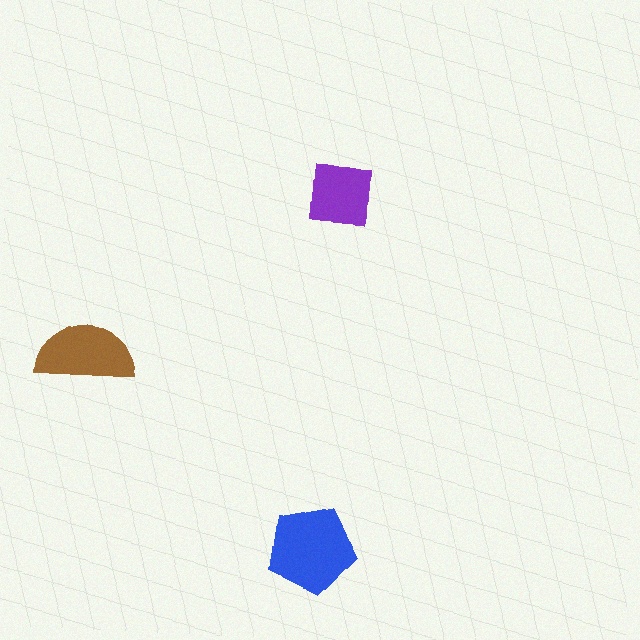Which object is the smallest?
The purple square.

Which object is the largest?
The blue pentagon.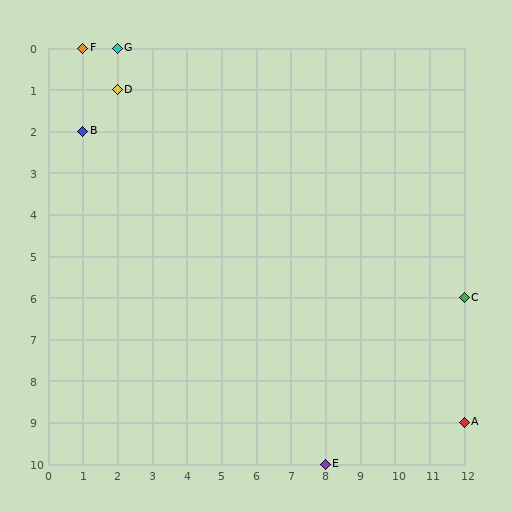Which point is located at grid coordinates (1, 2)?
Point B is at (1, 2).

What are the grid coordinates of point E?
Point E is at grid coordinates (8, 10).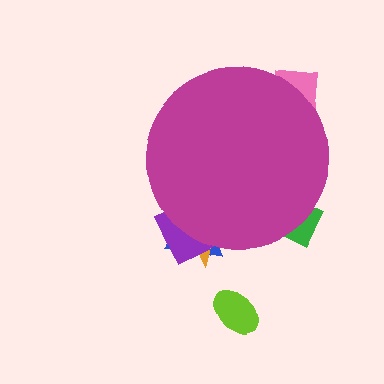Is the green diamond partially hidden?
Yes, the green diamond is partially hidden behind the magenta circle.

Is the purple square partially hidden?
Yes, the purple square is partially hidden behind the magenta circle.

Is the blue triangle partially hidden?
Yes, the blue triangle is partially hidden behind the magenta circle.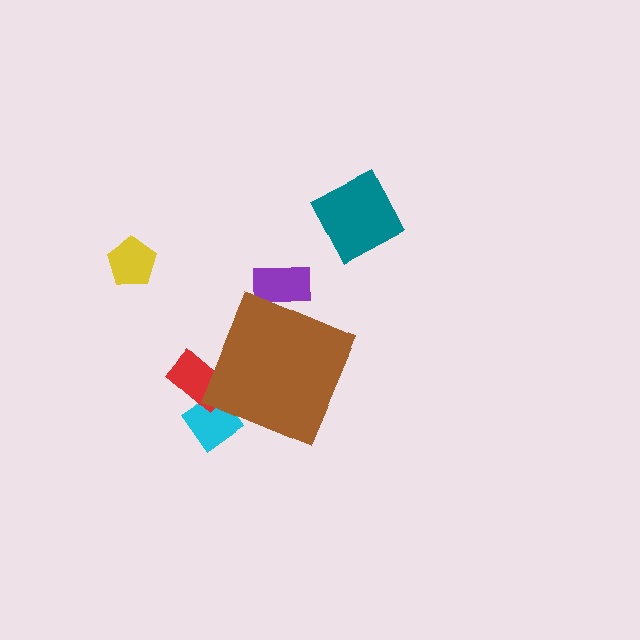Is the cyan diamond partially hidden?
Yes, the cyan diamond is partially hidden behind the brown diamond.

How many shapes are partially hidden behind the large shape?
3 shapes are partially hidden.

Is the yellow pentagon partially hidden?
No, the yellow pentagon is fully visible.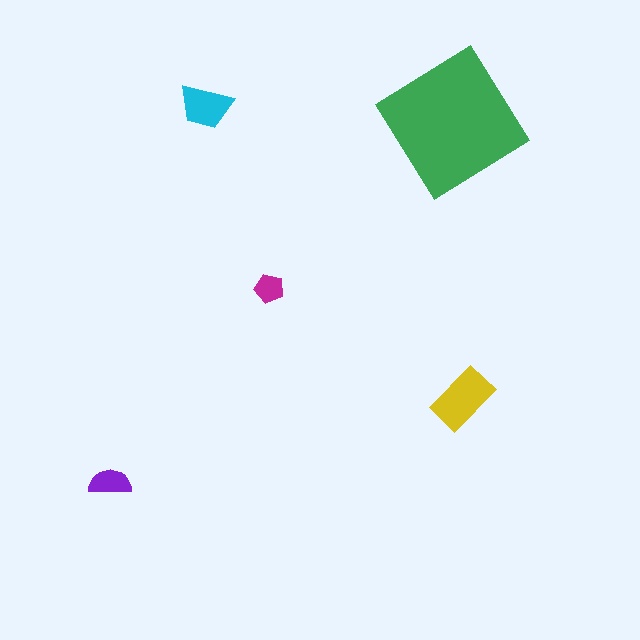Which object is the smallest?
The magenta pentagon.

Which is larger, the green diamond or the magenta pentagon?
The green diamond.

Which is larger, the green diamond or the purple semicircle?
The green diamond.